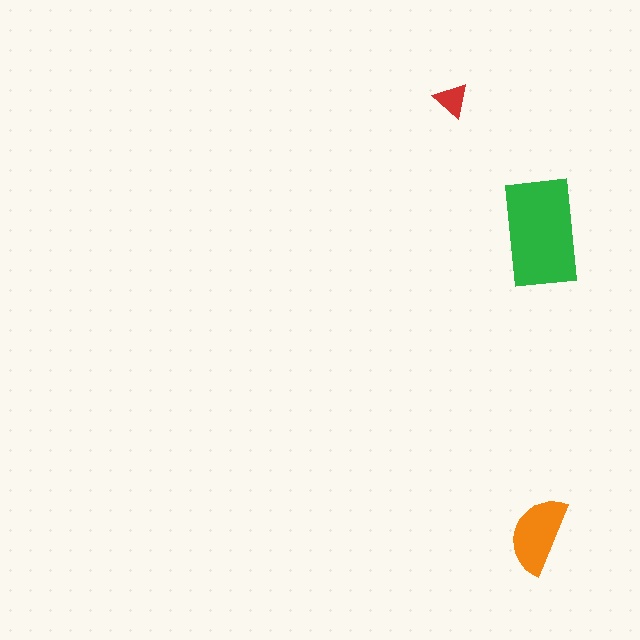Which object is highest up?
The red triangle is topmost.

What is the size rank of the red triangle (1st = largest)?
3rd.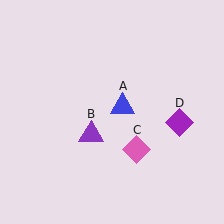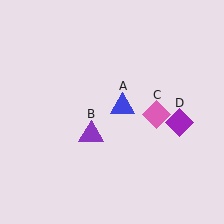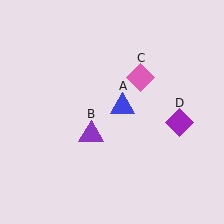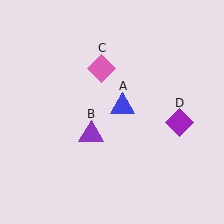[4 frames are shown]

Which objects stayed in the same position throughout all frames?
Blue triangle (object A) and purple triangle (object B) and purple diamond (object D) remained stationary.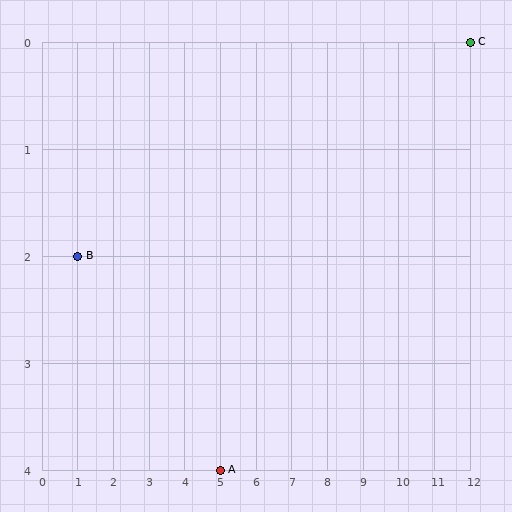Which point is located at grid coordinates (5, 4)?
Point A is at (5, 4).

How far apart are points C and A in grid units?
Points C and A are 7 columns and 4 rows apart (about 8.1 grid units diagonally).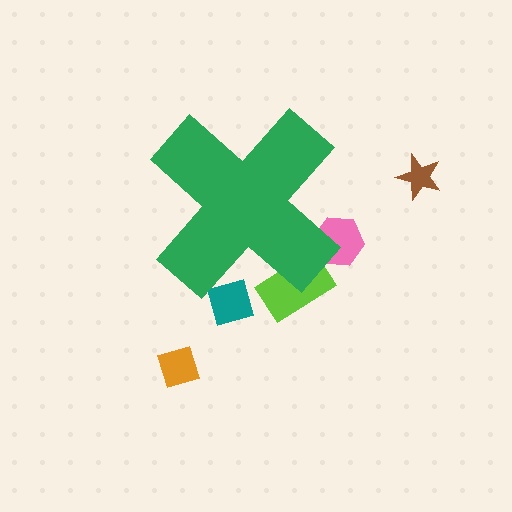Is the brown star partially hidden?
No, the brown star is fully visible.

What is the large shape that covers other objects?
A green cross.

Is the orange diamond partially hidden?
No, the orange diamond is fully visible.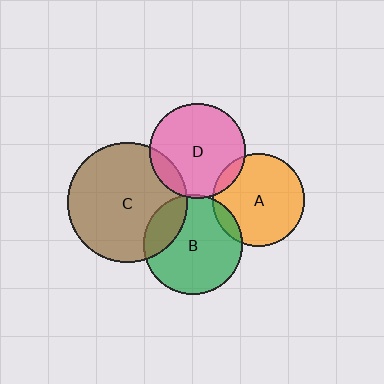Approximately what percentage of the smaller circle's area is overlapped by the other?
Approximately 5%.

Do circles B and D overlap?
Yes.